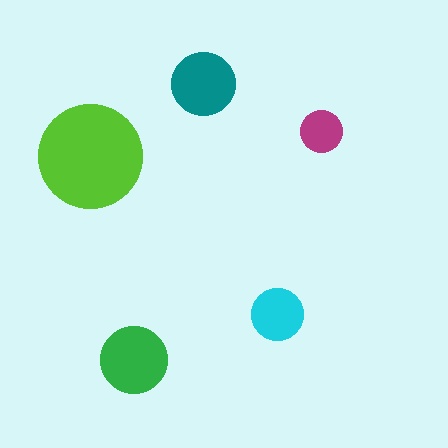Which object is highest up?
The teal circle is topmost.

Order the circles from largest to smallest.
the lime one, the green one, the teal one, the cyan one, the magenta one.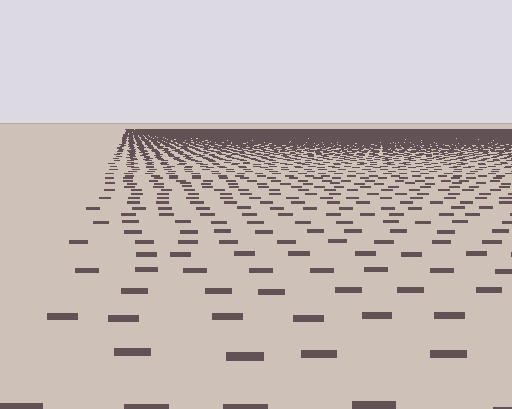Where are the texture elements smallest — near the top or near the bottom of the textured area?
Near the top.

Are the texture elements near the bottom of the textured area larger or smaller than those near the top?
Larger. Near the bottom, elements are closer to the viewer and appear at a bigger on-screen size.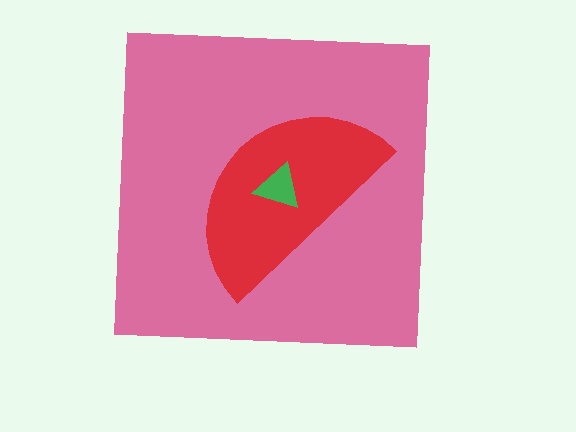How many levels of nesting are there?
3.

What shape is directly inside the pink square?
The red semicircle.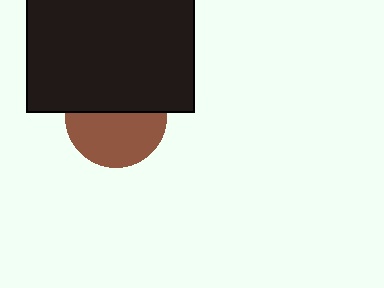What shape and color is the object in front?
The object in front is a black rectangle.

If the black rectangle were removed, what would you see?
You would see the complete brown circle.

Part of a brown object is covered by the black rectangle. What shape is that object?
It is a circle.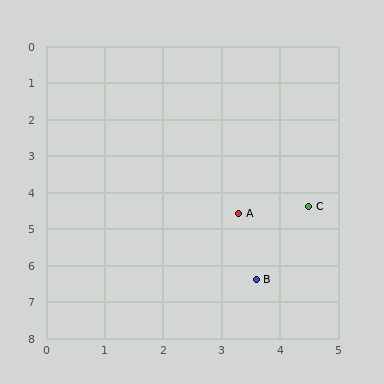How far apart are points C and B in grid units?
Points C and B are about 2.2 grid units apart.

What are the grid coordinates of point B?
Point B is at approximately (3.6, 6.4).